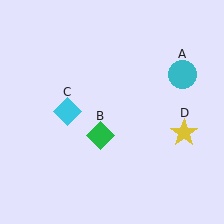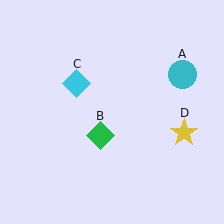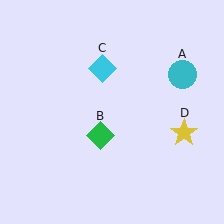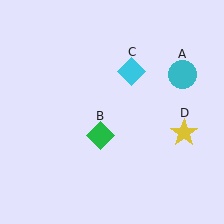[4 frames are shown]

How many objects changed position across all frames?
1 object changed position: cyan diamond (object C).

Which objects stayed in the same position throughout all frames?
Cyan circle (object A) and green diamond (object B) and yellow star (object D) remained stationary.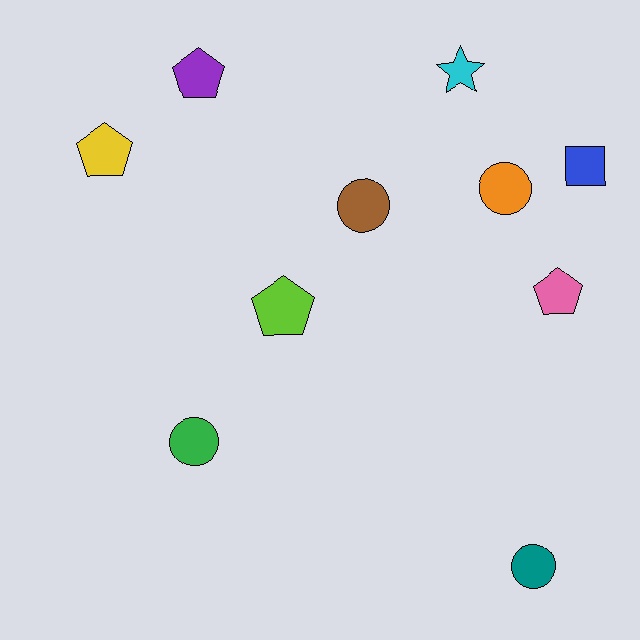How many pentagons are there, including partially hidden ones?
There are 4 pentagons.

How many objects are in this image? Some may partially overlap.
There are 10 objects.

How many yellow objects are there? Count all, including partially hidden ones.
There is 1 yellow object.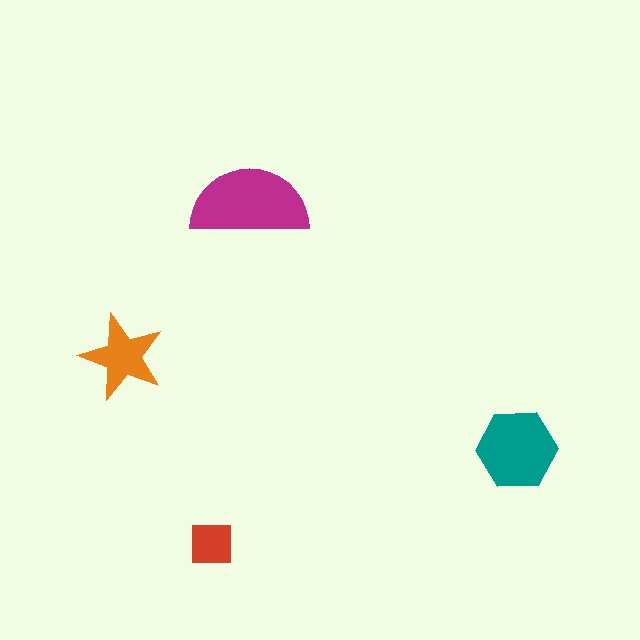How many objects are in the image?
There are 4 objects in the image.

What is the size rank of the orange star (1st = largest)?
3rd.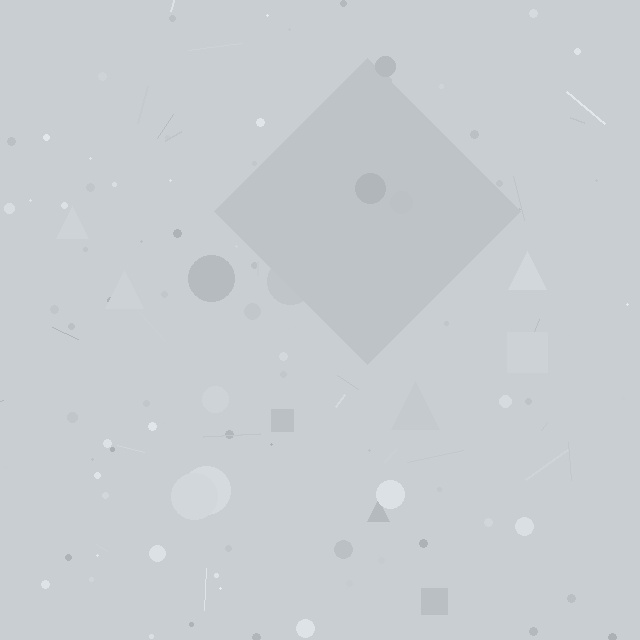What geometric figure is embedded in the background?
A diamond is embedded in the background.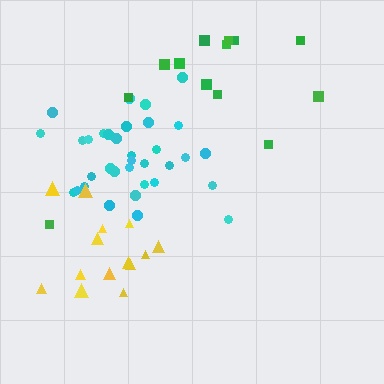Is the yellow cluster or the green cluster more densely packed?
Yellow.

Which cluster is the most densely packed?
Cyan.